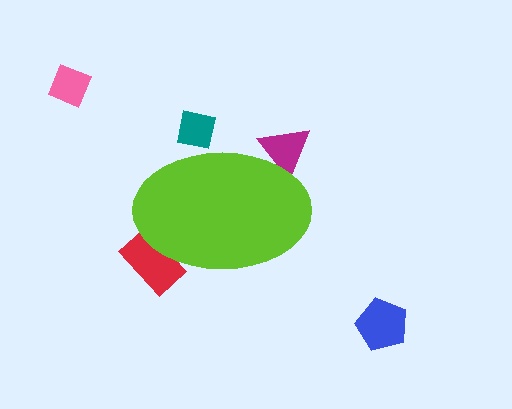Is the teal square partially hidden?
Yes, the teal square is partially hidden behind the lime ellipse.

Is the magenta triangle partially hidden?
Yes, the magenta triangle is partially hidden behind the lime ellipse.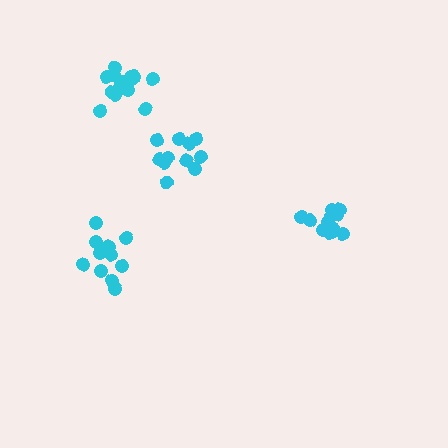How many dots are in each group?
Group 1: 12 dots, Group 2: 13 dots, Group 3: 11 dots, Group 4: 14 dots (50 total).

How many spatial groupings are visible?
There are 4 spatial groupings.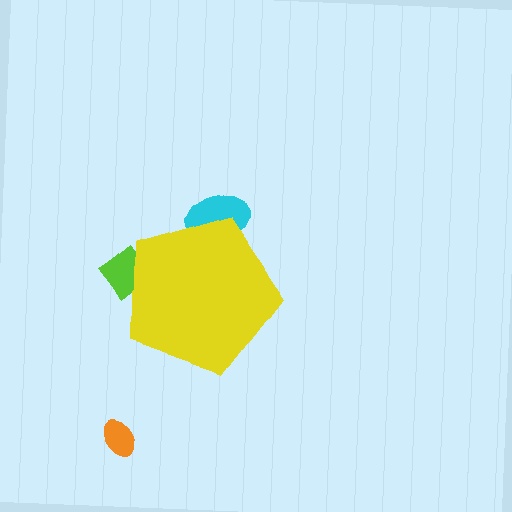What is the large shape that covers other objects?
A yellow pentagon.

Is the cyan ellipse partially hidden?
Yes, the cyan ellipse is partially hidden behind the yellow pentagon.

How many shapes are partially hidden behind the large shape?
2 shapes are partially hidden.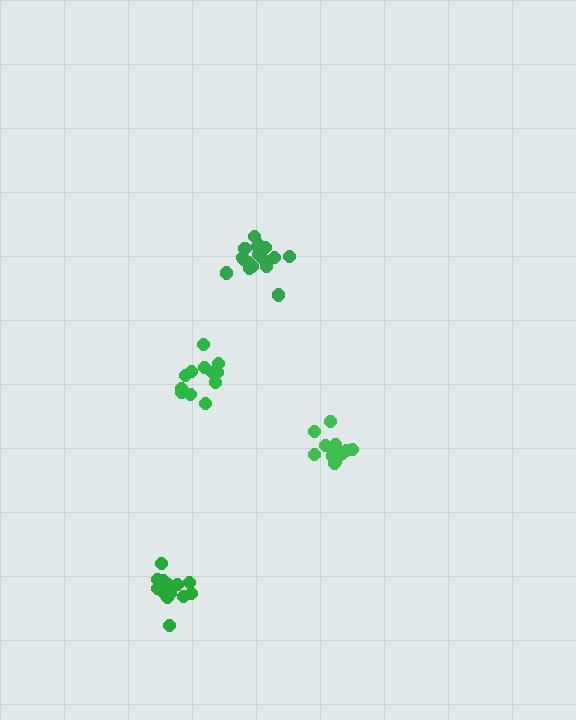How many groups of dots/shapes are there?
There are 4 groups.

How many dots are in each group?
Group 1: 13 dots, Group 2: 18 dots, Group 3: 12 dots, Group 4: 13 dots (56 total).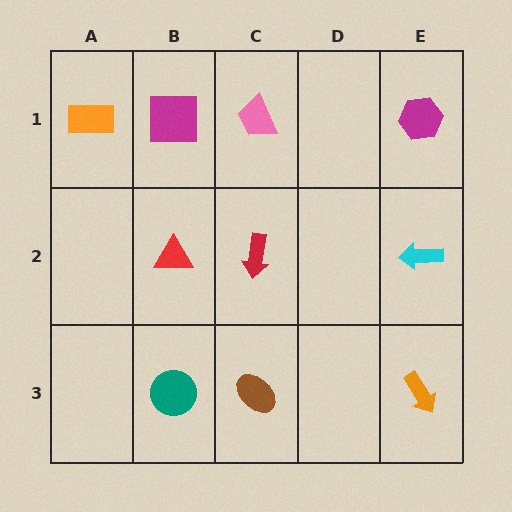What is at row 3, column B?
A teal circle.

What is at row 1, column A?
An orange rectangle.